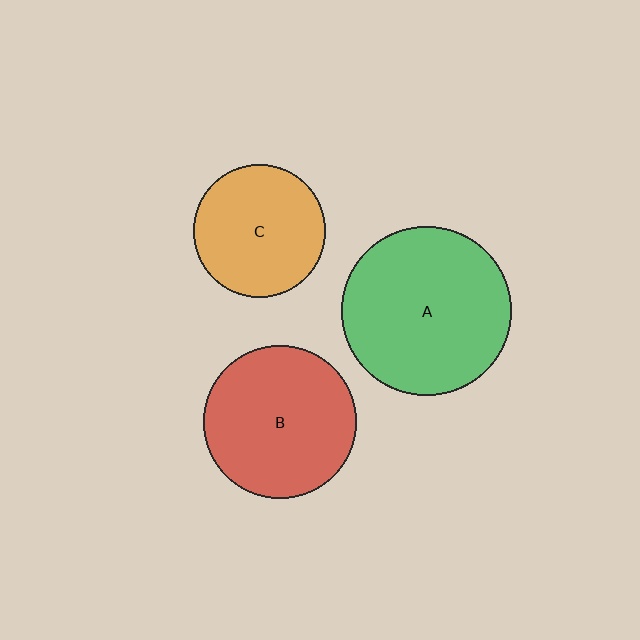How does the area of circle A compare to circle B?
Approximately 1.2 times.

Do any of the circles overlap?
No, none of the circles overlap.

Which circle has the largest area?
Circle A (green).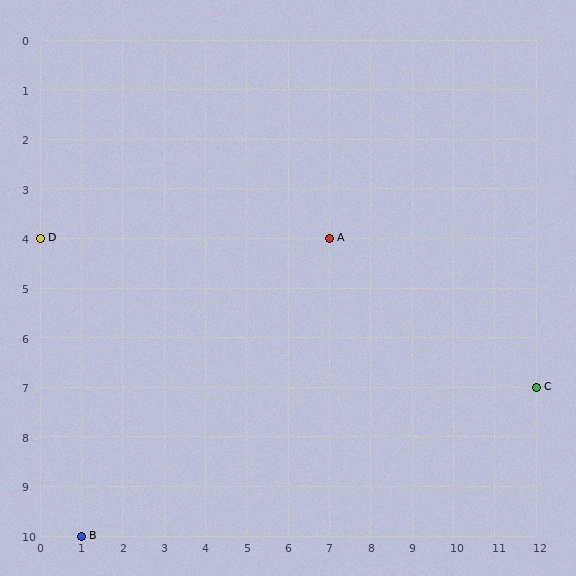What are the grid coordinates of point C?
Point C is at grid coordinates (12, 7).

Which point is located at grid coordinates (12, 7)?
Point C is at (12, 7).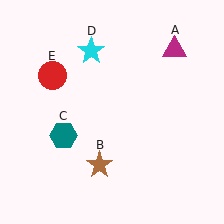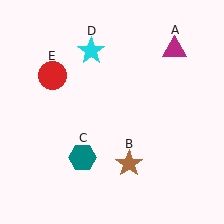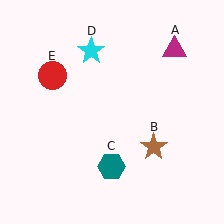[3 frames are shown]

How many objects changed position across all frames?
2 objects changed position: brown star (object B), teal hexagon (object C).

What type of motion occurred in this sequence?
The brown star (object B), teal hexagon (object C) rotated counterclockwise around the center of the scene.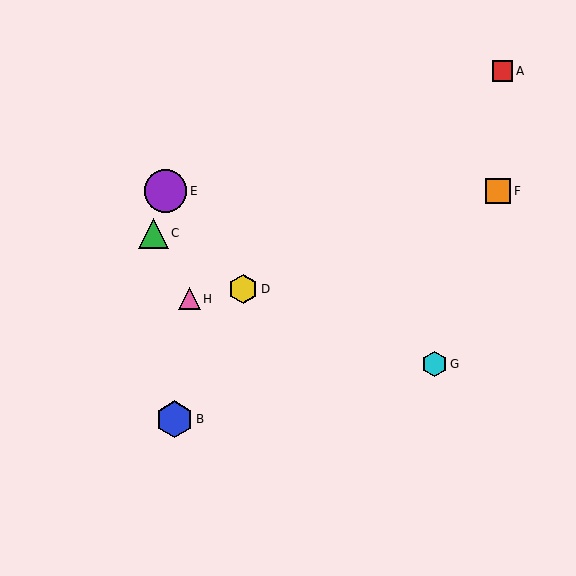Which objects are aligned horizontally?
Objects E, F are aligned horizontally.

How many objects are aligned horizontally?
2 objects (E, F) are aligned horizontally.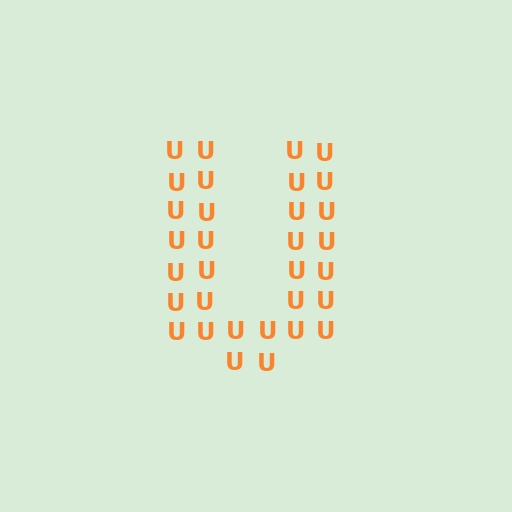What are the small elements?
The small elements are letter U's.